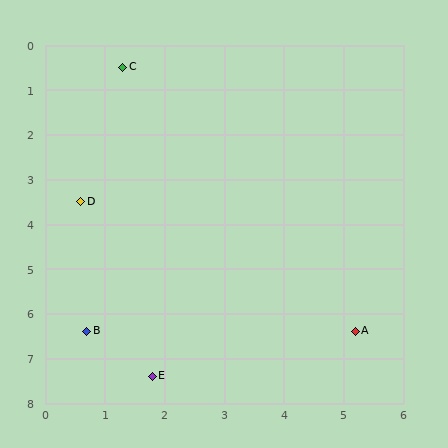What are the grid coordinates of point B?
Point B is at approximately (0.7, 6.4).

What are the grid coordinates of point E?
Point E is at approximately (1.8, 7.4).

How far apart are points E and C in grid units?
Points E and C are about 6.9 grid units apart.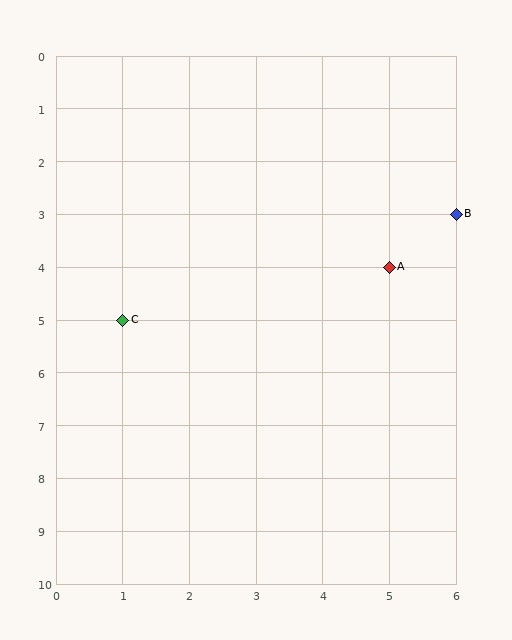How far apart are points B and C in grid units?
Points B and C are 5 columns and 2 rows apart (about 5.4 grid units diagonally).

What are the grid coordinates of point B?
Point B is at grid coordinates (6, 3).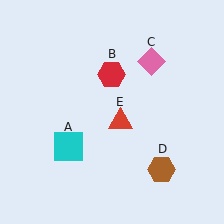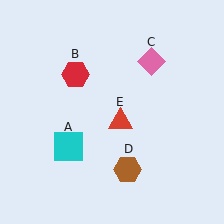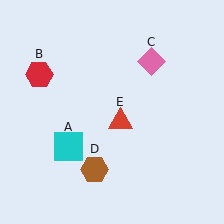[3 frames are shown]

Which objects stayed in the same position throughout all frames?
Cyan square (object A) and pink diamond (object C) and red triangle (object E) remained stationary.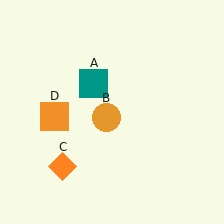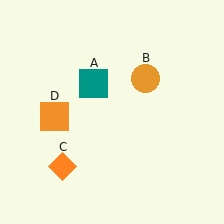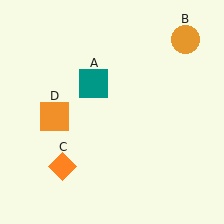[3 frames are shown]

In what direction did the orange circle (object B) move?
The orange circle (object B) moved up and to the right.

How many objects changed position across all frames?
1 object changed position: orange circle (object B).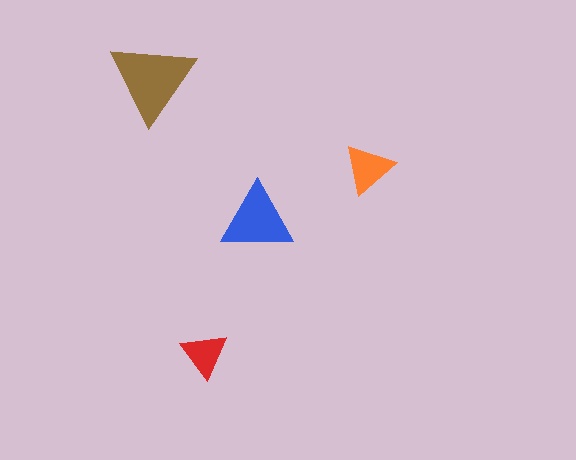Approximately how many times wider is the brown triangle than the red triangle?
About 2 times wider.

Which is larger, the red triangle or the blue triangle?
The blue one.